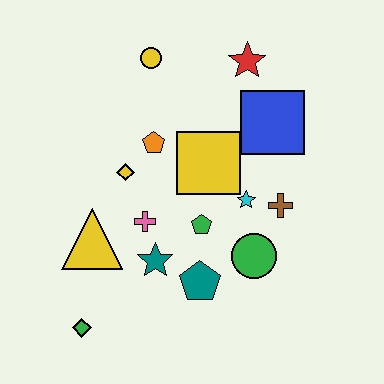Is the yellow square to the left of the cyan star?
Yes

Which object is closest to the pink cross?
The teal star is closest to the pink cross.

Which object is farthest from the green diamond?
The red star is farthest from the green diamond.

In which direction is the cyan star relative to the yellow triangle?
The cyan star is to the right of the yellow triangle.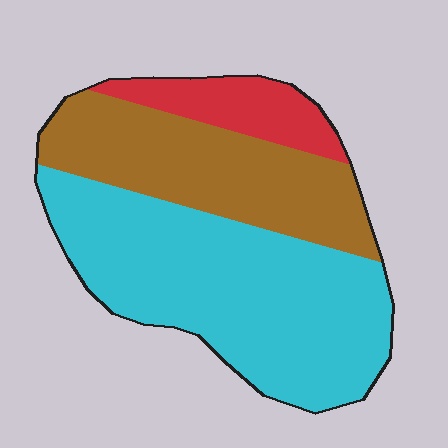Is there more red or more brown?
Brown.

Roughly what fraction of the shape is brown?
Brown covers roughly 35% of the shape.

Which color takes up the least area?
Red, at roughly 10%.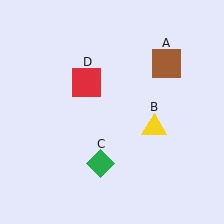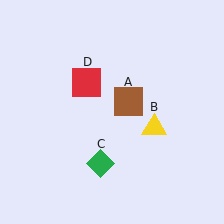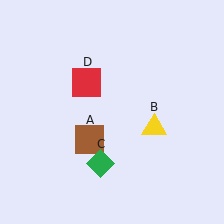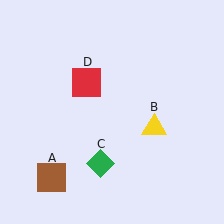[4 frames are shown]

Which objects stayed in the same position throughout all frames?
Yellow triangle (object B) and green diamond (object C) and red square (object D) remained stationary.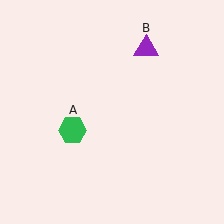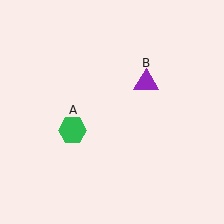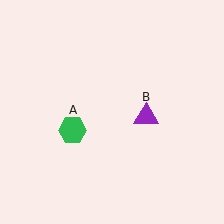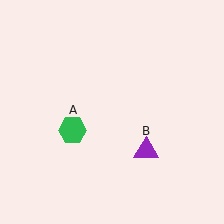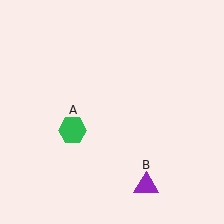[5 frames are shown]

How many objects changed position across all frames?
1 object changed position: purple triangle (object B).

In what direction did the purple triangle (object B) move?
The purple triangle (object B) moved down.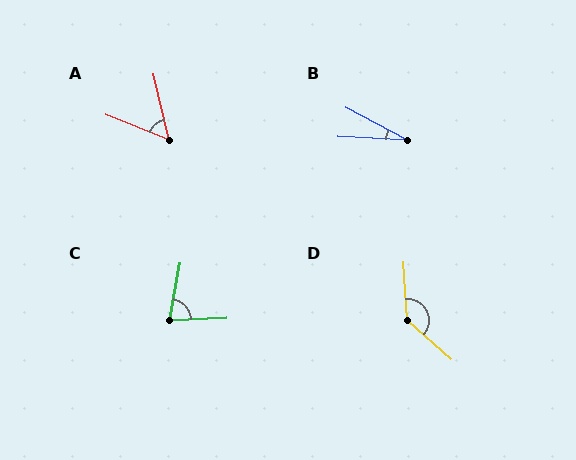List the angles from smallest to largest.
B (25°), A (55°), C (78°), D (136°).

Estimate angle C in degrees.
Approximately 78 degrees.